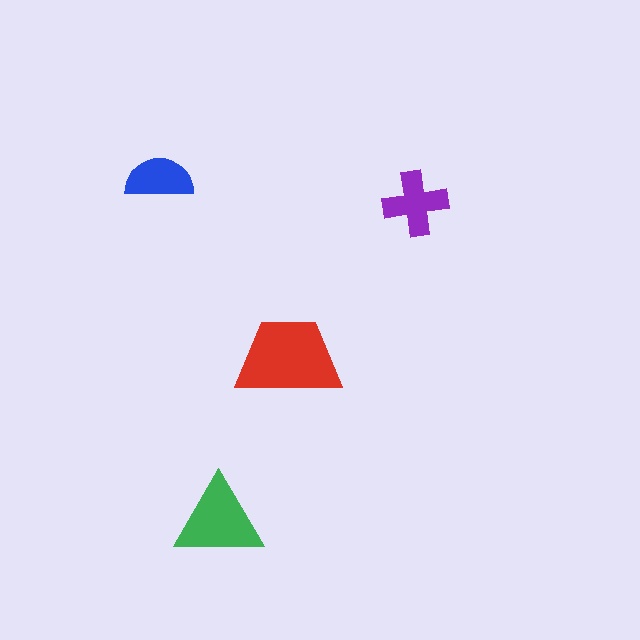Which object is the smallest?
The blue semicircle.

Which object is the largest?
The red trapezoid.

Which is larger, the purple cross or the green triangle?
The green triangle.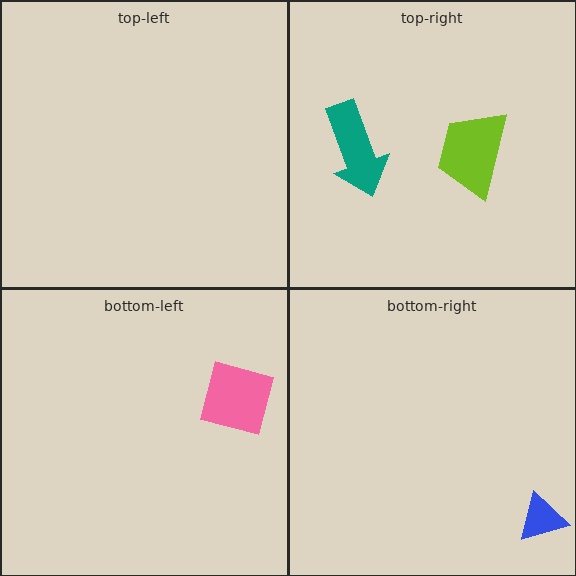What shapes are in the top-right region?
The teal arrow, the lime trapezoid.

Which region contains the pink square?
The bottom-left region.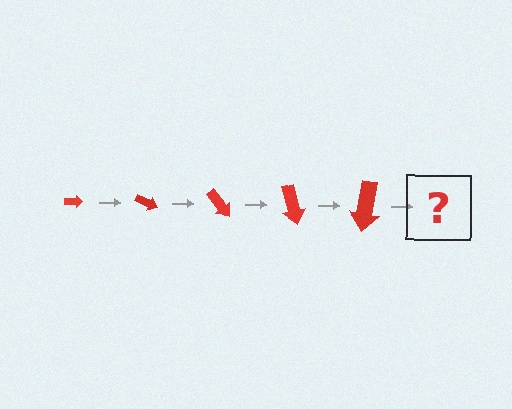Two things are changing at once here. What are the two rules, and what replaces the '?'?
The two rules are that the arrow grows larger each step and it rotates 25 degrees each step. The '?' should be an arrow, larger than the previous one and rotated 125 degrees from the start.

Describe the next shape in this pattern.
It should be an arrow, larger than the previous one and rotated 125 degrees from the start.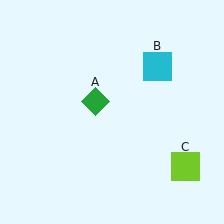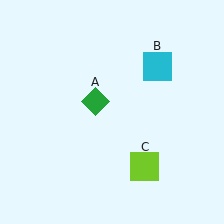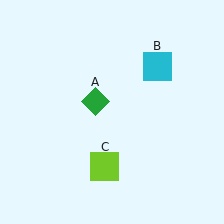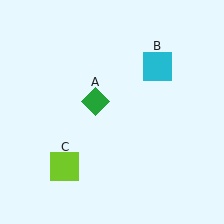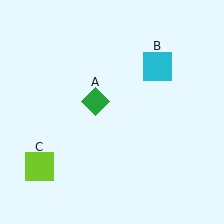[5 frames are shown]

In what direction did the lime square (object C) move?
The lime square (object C) moved left.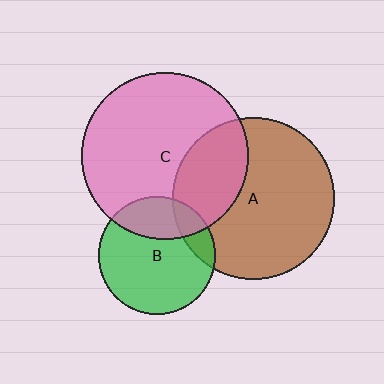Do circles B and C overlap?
Yes.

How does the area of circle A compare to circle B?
Approximately 1.9 times.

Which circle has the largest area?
Circle C (pink).